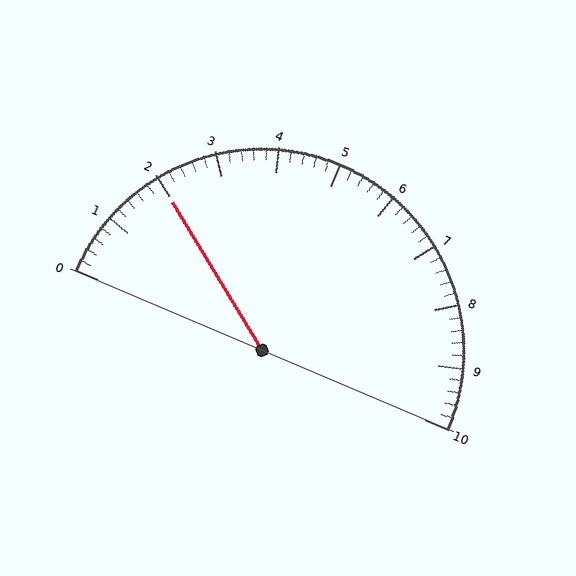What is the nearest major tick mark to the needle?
The nearest major tick mark is 2.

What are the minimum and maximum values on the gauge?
The gauge ranges from 0 to 10.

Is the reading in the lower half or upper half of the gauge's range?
The reading is in the lower half of the range (0 to 10).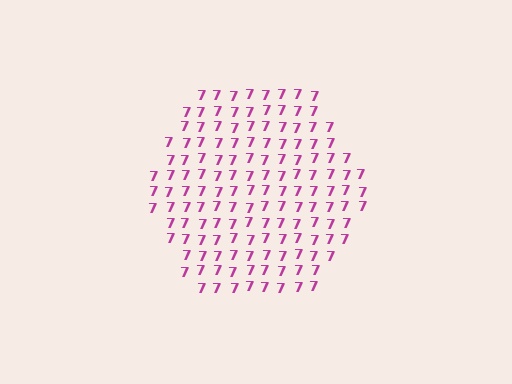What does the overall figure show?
The overall figure shows a hexagon.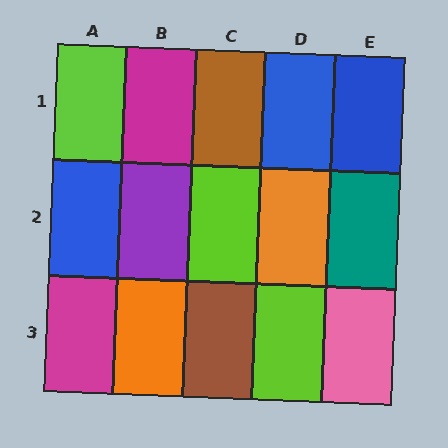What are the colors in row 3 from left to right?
Magenta, orange, brown, lime, pink.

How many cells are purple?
1 cell is purple.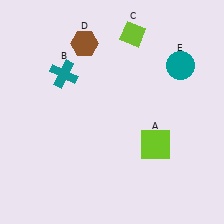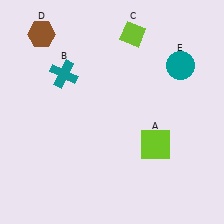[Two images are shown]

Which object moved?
The brown hexagon (D) moved left.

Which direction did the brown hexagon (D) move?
The brown hexagon (D) moved left.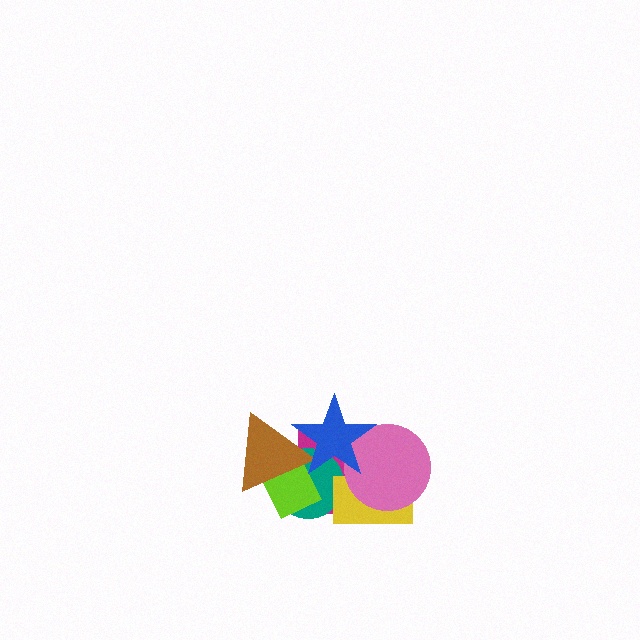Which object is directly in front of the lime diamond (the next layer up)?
The brown triangle is directly in front of the lime diamond.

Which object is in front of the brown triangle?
The blue star is in front of the brown triangle.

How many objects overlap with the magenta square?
6 objects overlap with the magenta square.